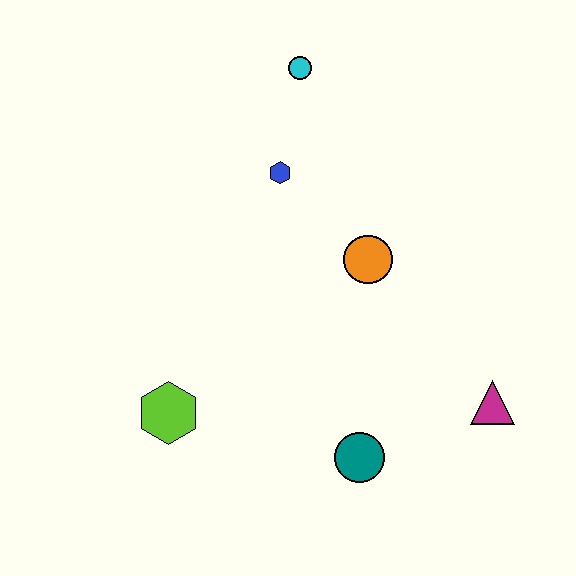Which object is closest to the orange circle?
The blue hexagon is closest to the orange circle.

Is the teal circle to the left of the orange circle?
Yes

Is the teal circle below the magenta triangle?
Yes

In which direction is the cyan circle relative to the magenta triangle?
The cyan circle is above the magenta triangle.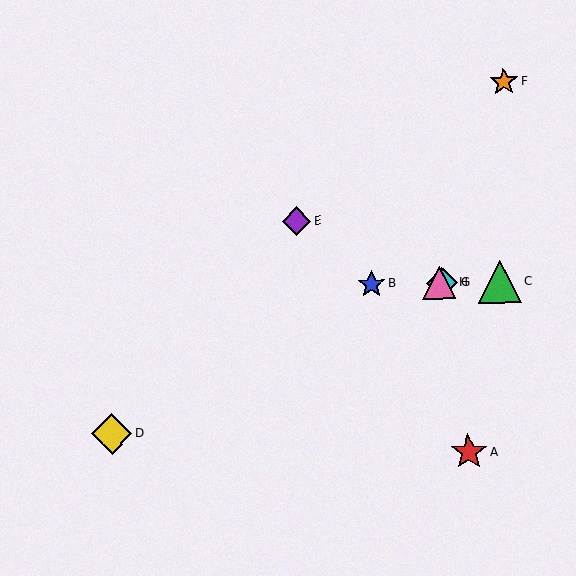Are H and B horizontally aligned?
Yes, both are at y≈283.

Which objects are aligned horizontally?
Objects B, C, G, H are aligned horizontally.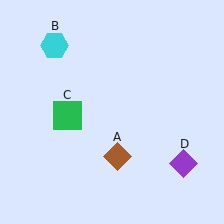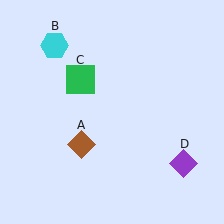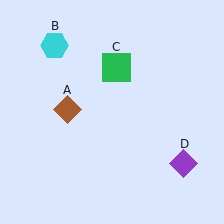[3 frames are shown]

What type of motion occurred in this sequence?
The brown diamond (object A), green square (object C) rotated clockwise around the center of the scene.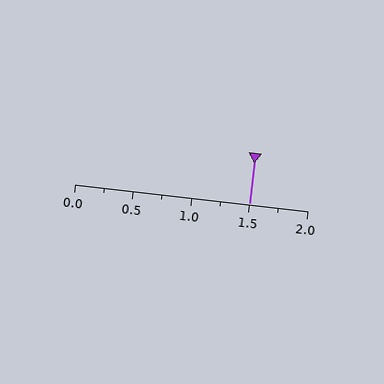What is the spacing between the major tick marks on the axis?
The major ticks are spaced 0.5 apart.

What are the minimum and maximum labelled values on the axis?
The axis runs from 0.0 to 2.0.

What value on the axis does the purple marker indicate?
The marker indicates approximately 1.5.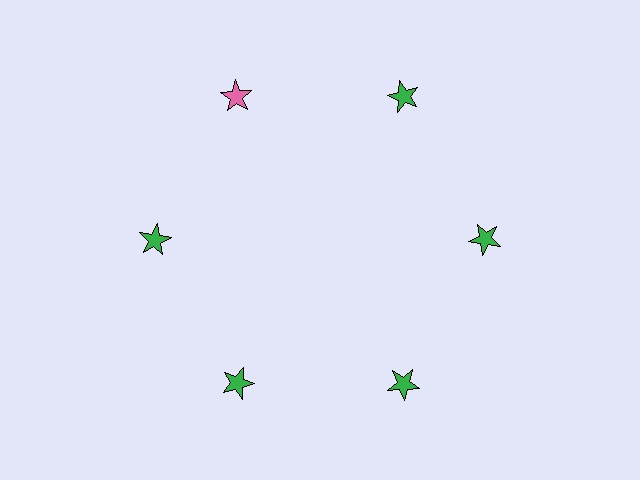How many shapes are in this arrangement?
There are 6 shapes arranged in a ring pattern.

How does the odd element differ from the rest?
It has a different color: pink instead of green.